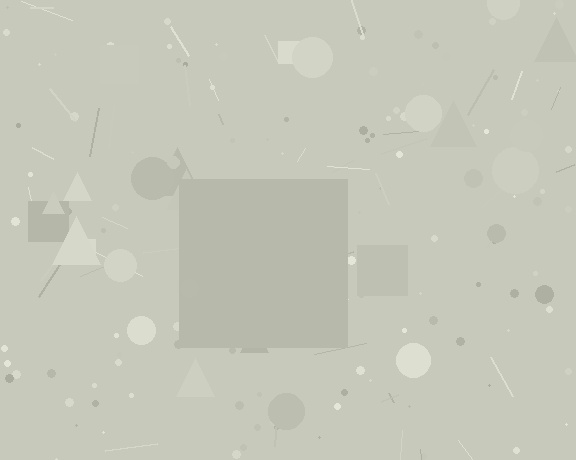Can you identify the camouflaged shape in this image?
The camouflaged shape is a square.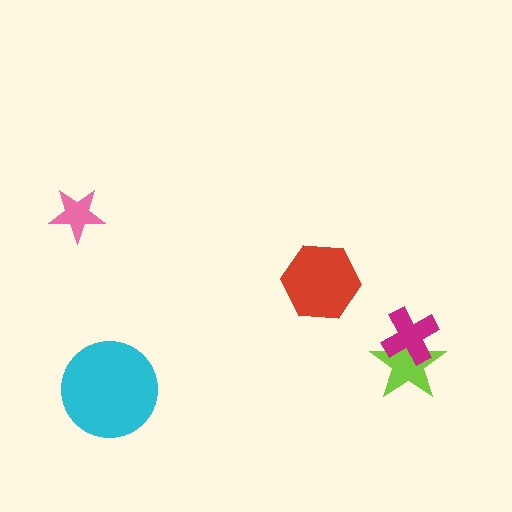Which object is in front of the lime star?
The magenta cross is in front of the lime star.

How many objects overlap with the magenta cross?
1 object overlaps with the magenta cross.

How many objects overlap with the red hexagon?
0 objects overlap with the red hexagon.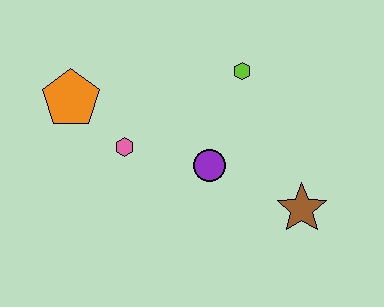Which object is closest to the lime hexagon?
The purple circle is closest to the lime hexagon.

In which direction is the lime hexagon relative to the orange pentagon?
The lime hexagon is to the right of the orange pentagon.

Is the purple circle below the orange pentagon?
Yes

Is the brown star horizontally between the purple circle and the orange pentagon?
No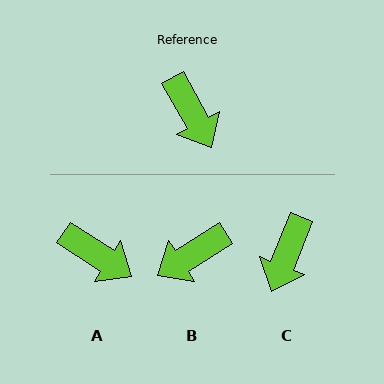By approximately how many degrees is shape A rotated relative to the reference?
Approximately 28 degrees counter-clockwise.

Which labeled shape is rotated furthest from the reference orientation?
B, about 87 degrees away.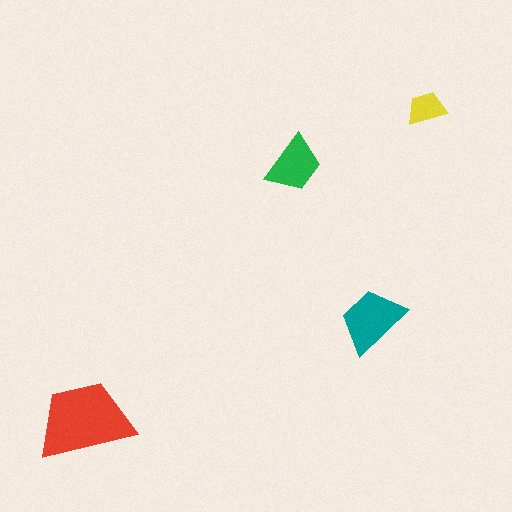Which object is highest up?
The yellow trapezoid is topmost.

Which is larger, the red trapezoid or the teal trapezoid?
The red one.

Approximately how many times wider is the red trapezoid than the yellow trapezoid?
About 2.5 times wider.